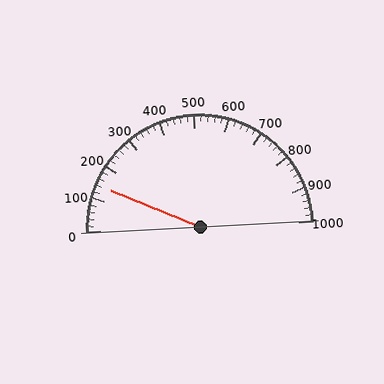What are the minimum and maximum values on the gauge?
The gauge ranges from 0 to 1000.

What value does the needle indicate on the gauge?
The needle indicates approximately 140.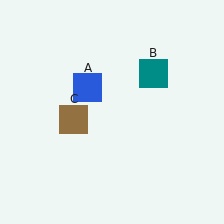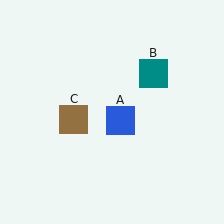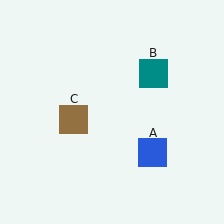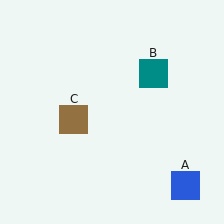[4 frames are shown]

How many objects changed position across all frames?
1 object changed position: blue square (object A).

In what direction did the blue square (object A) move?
The blue square (object A) moved down and to the right.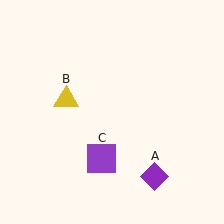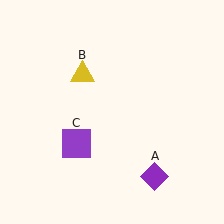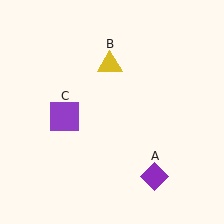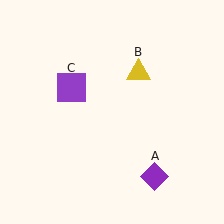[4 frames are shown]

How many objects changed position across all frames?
2 objects changed position: yellow triangle (object B), purple square (object C).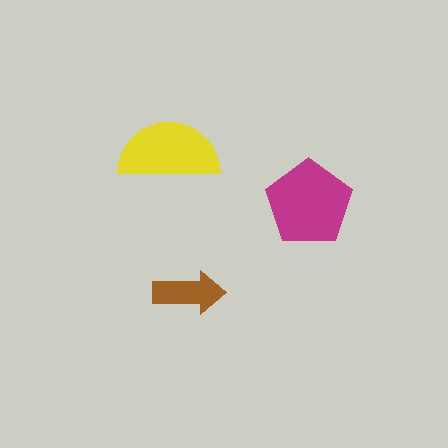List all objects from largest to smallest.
The magenta pentagon, the yellow semicircle, the brown arrow.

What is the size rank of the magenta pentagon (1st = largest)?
1st.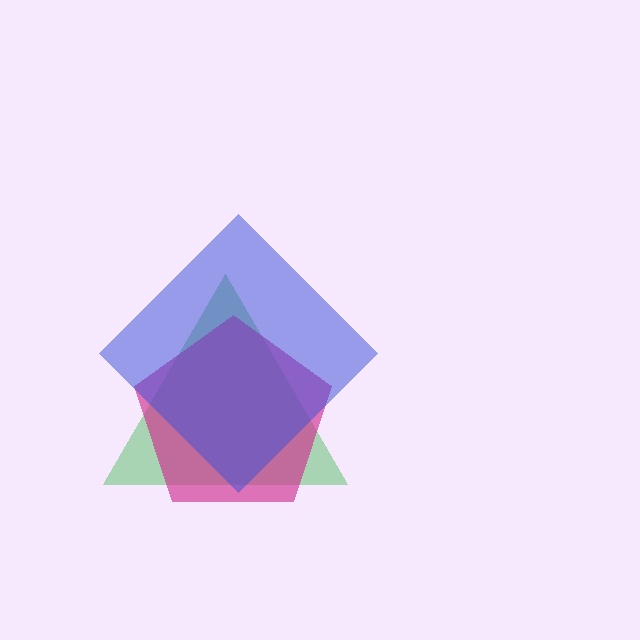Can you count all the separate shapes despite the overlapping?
Yes, there are 3 separate shapes.